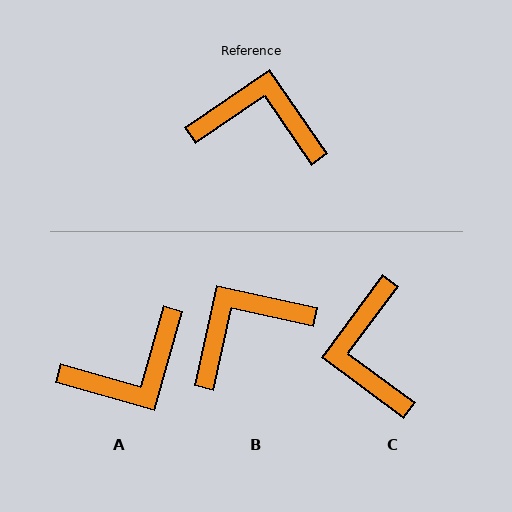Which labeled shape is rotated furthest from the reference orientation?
A, about 140 degrees away.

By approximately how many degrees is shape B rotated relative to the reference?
Approximately 43 degrees counter-clockwise.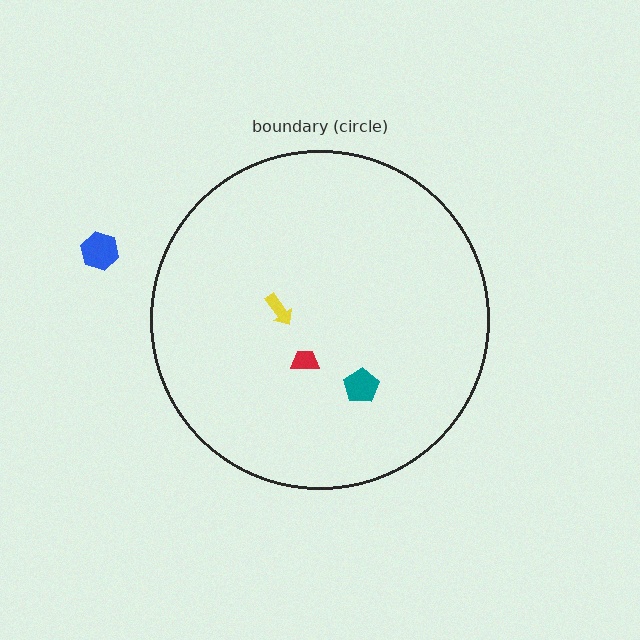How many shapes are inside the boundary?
3 inside, 1 outside.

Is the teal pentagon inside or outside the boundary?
Inside.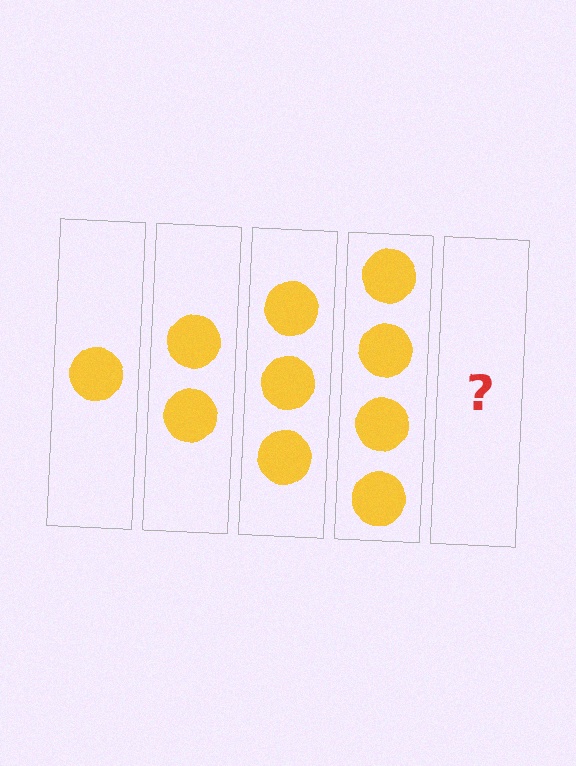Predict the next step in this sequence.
The next step is 5 circles.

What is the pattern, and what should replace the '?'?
The pattern is that each step adds one more circle. The '?' should be 5 circles.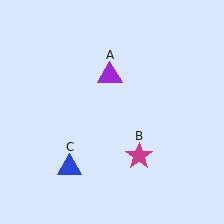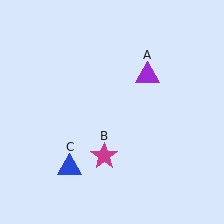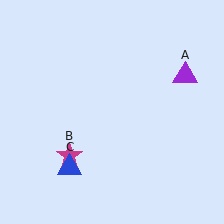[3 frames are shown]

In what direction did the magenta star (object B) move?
The magenta star (object B) moved left.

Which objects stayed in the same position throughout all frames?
Blue triangle (object C) remained stationary.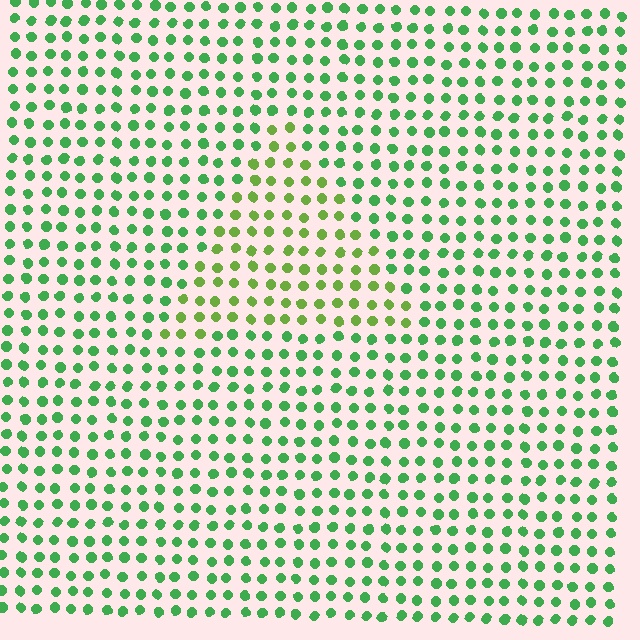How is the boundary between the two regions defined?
The boundary is defined purely by a slight shift in hue (about 34 degrees). Spacing, size, and orientation are identical on both sides.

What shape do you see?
I see a triangle.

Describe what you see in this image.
The image is filled with small green elements in a uniform arrangement. A triangle-shaped region is visible where the elements are tinted to a slightly different hue, forming a subtle color boundary.